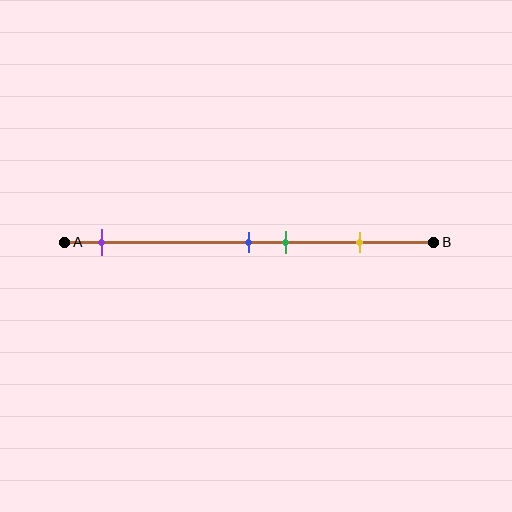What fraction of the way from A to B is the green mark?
The green mark is approximately 60% (0.6) of the way from A to B.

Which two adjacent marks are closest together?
The blue and green marks are the closest adjacent pair.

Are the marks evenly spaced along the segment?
No, the marks are not evenly spaced.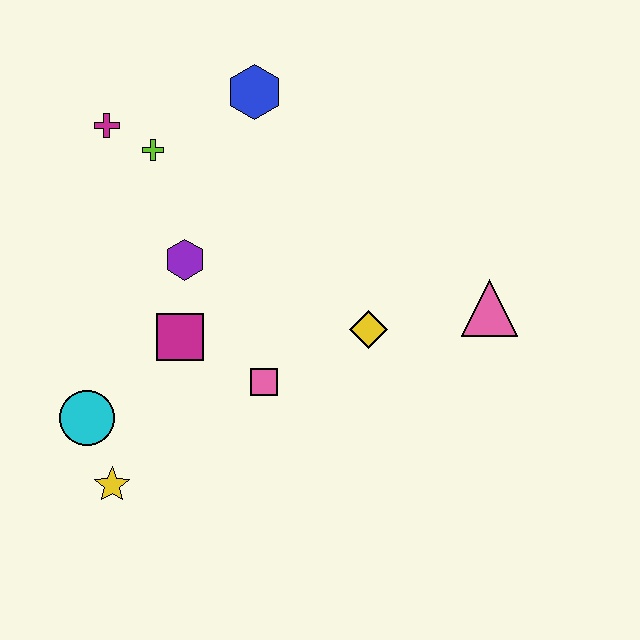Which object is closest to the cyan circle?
The yellow star is closest to the cyan circle.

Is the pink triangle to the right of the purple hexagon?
Yes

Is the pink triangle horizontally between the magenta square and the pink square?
No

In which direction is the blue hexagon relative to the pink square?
The blue hexagon is above the pink square.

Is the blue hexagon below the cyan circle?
No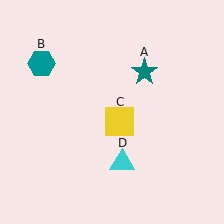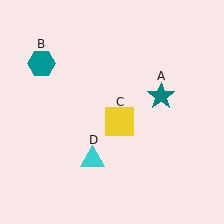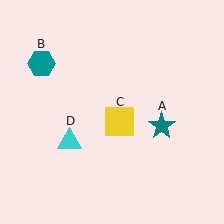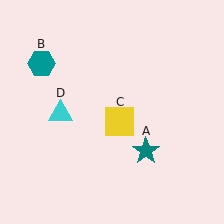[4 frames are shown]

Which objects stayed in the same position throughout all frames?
Teal hexagon (object B) and yellow square (object C) remained stationary.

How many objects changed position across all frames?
2 objects changed position: teal star (object A), cyan triangle (object D).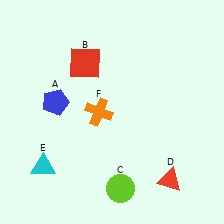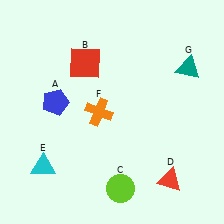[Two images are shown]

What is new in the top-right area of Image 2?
A teal triangle (G) was added in the top-right area of Image 2.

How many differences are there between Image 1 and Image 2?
There is 1 difference between the two images.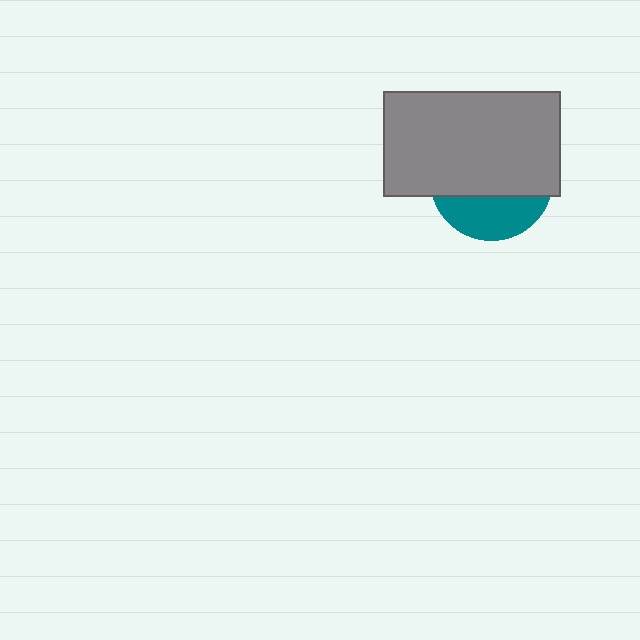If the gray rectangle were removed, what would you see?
You would see the complete teal circle.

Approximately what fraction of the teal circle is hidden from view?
Roughly 68% of the teal circle is hidden behind the gray rectangle.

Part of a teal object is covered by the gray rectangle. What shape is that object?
It is a circle.